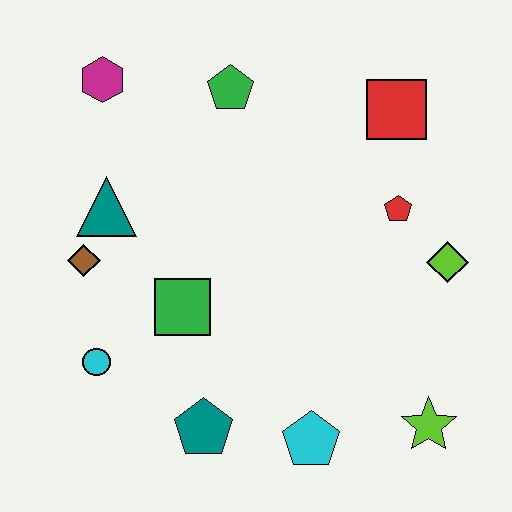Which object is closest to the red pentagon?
The lime diamond is closest to the red pentagon.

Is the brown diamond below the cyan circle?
No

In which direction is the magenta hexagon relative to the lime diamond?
The magenta hexagon is to the left of the lime diamond.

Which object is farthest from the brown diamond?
The lime star is farthest from the brown diamond.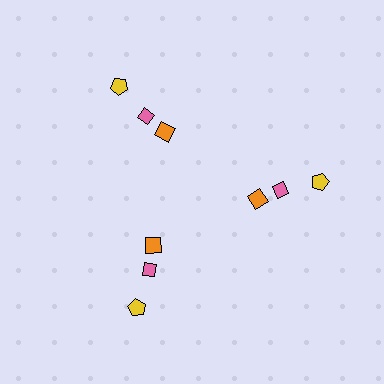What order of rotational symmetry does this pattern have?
This pattern has 3-fold rotational symmetry.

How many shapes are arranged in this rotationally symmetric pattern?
There are 9 shapes, arranged in 3 groups of 3.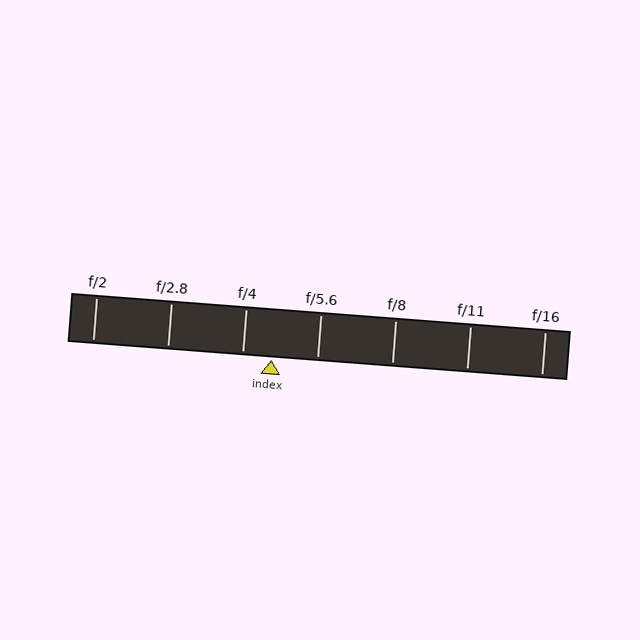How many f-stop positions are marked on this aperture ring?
There are 7 f-stop positions marked.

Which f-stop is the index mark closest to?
The index mark is closest to f/4.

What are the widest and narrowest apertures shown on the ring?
The widest aperture shown is f/2 and the narrowest is f/16.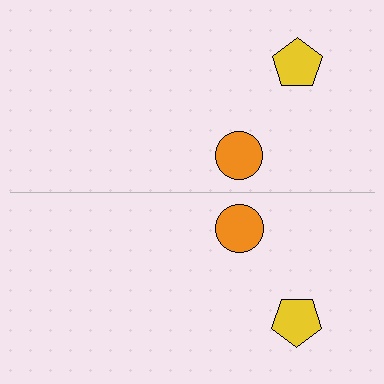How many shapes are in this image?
There are 4 shapes in this image.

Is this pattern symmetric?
Yes, this pattern has bilateral (reflection) symmetry.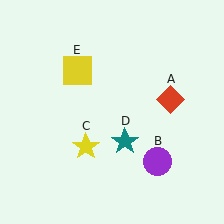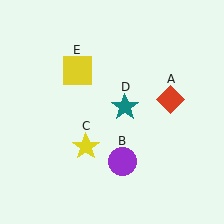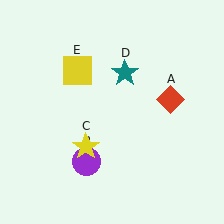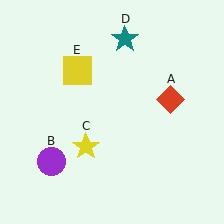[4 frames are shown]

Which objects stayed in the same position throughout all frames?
Red diamond (object A) and yellow star (object C) and yellow square (object E) remained stationary.